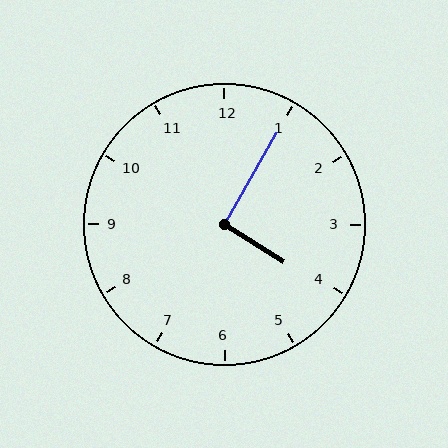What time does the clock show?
4:05.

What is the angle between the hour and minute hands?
Approximately 92 degrees.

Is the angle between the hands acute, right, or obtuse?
It is right.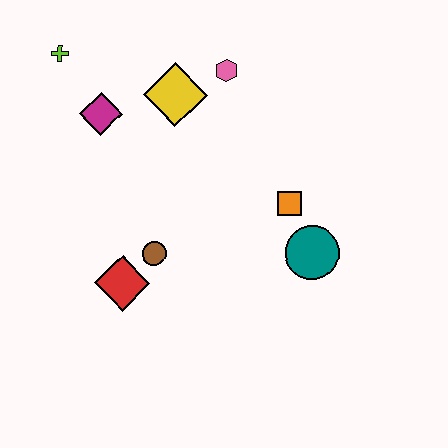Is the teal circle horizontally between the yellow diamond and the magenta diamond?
No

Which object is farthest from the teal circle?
The lime cross is farthest from the teal circle.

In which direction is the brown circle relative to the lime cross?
The brown circle is below the lime cross.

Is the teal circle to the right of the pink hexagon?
Yes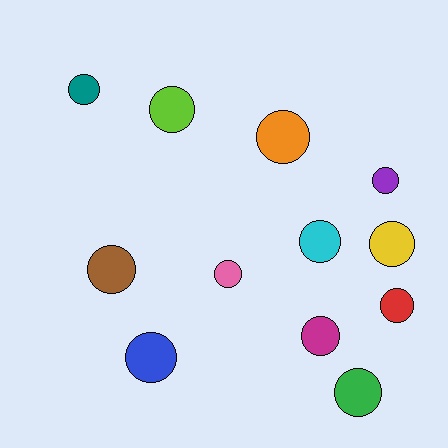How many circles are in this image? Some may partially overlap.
There are 12 circles.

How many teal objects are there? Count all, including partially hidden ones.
There is 1 teal object.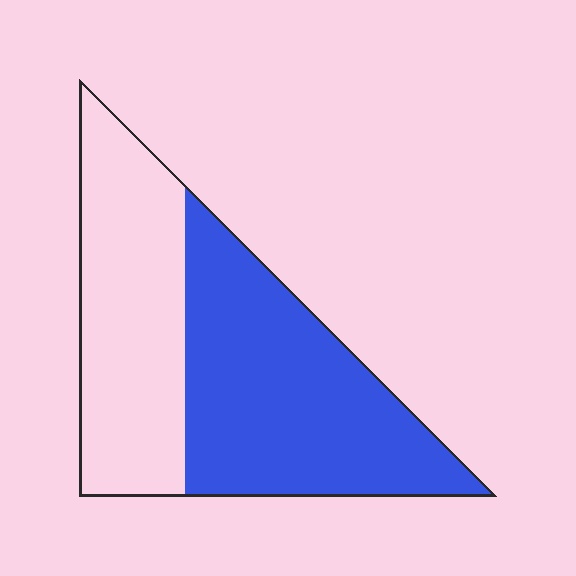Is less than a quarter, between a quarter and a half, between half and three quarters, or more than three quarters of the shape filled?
Between half and three quarters.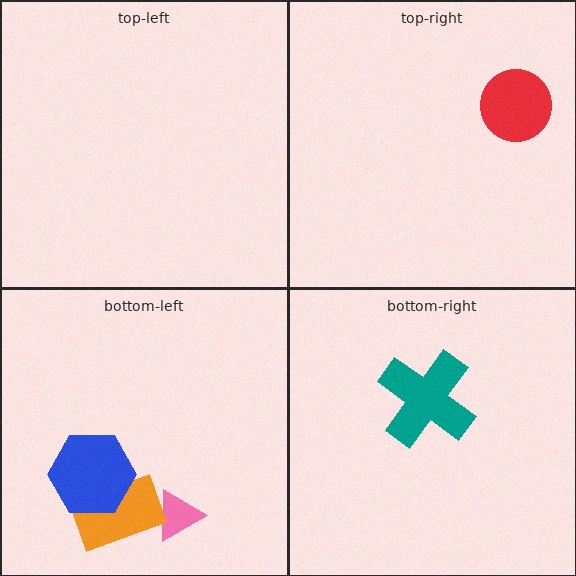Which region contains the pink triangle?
The bottom-left region.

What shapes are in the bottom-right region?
The teal cross.